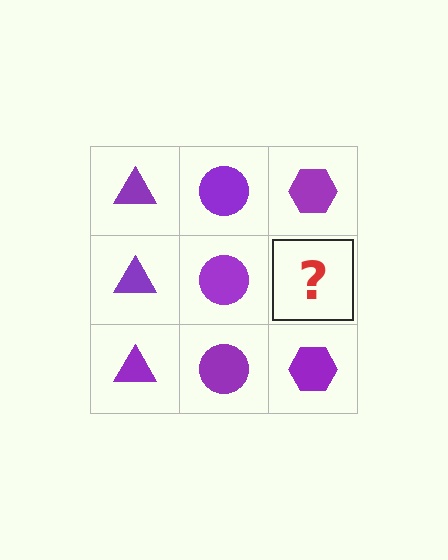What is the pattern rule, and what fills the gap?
The rule is that each column has a consistent shape. The gap should be filled with a purple hexagon.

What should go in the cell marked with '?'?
The missing cell should contain a purple hexagon.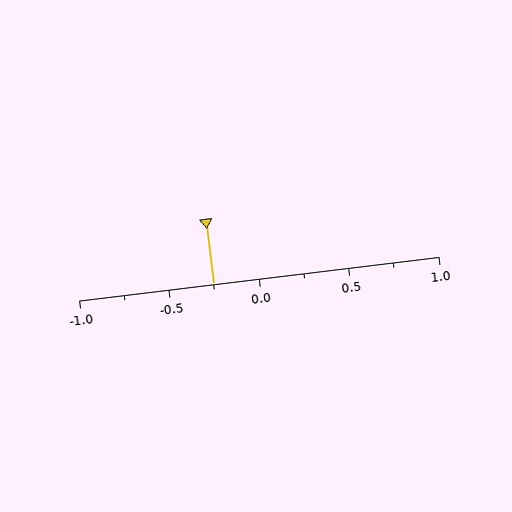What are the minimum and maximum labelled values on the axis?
The axis runs from -1.0 to 1.0.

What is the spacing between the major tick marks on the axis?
The major ticks are spaced 0.5 apart.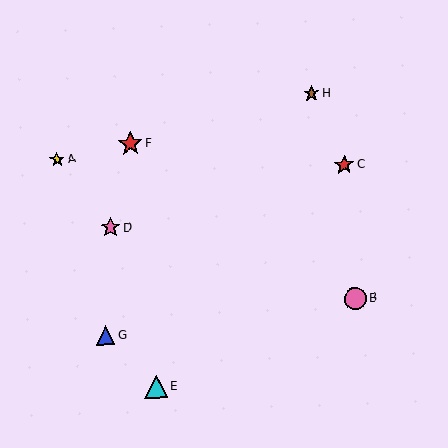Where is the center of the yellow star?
The center of the yellow star is at (57, 159).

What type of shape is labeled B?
Shape B is a pink circle.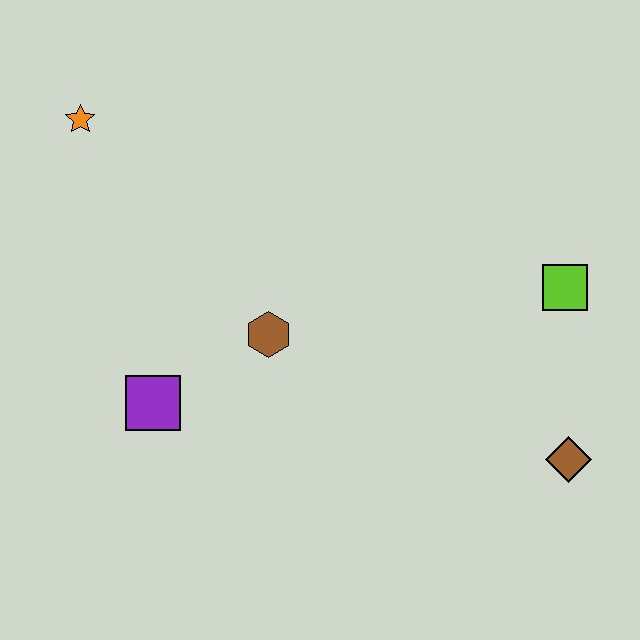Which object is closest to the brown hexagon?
The purple square is closest to the brown hexagon.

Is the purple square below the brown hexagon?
Yes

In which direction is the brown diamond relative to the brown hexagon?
The brown diamond is to the right of the brown hexagon.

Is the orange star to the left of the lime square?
Yes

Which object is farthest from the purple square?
The lime square is farthest from the purple square.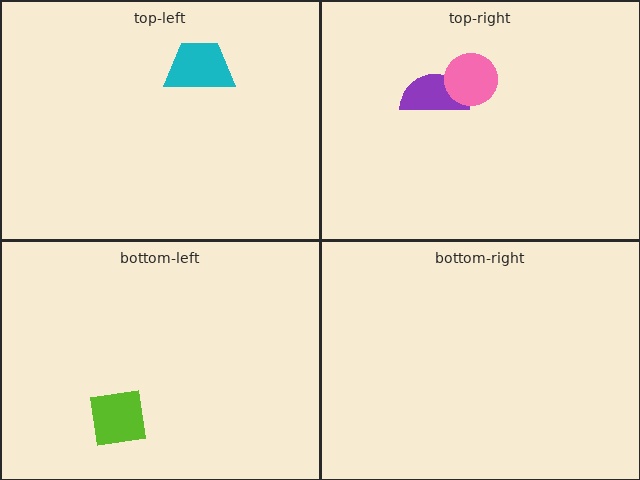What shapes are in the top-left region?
The cyan trapezoid.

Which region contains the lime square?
The bottom-left region.